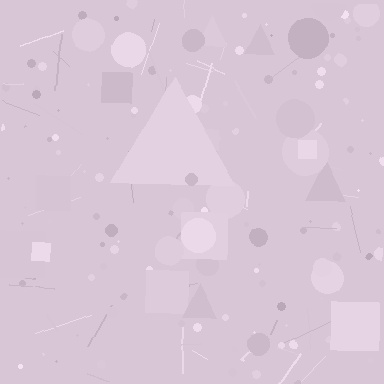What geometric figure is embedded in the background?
A triangle is embedded in the background.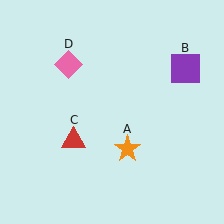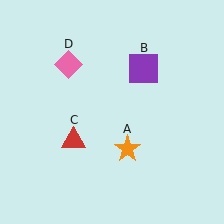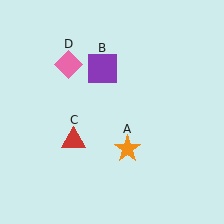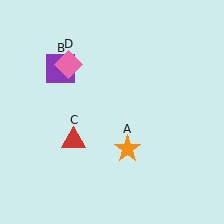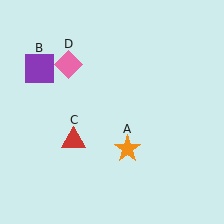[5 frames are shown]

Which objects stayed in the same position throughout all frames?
Orange star (object A) and red triangle (object C) and pink diamond (object D) remained stationary.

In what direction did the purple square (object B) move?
The purple square (object B) moved left.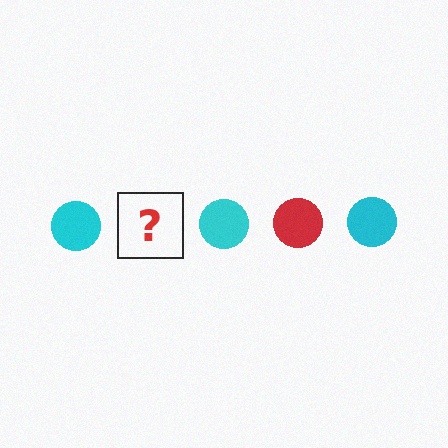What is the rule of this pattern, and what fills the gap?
The rule is that the pattern cycles through cyan, red circles. The gap should be filled with a red circle.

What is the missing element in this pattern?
The missing element is a red circle.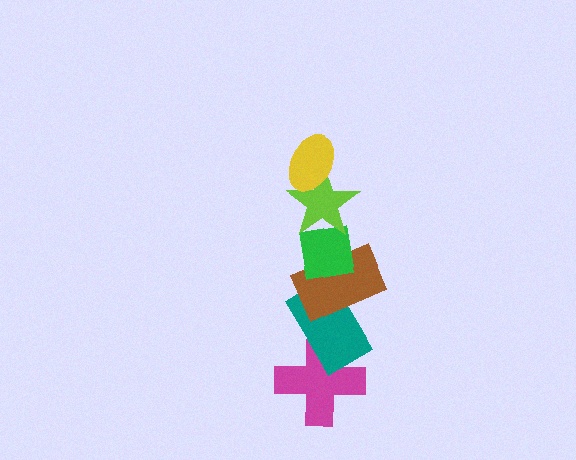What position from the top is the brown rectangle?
The brown rectangle is 4th from the top.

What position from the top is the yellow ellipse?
The yellow ellipse is 1st from the top.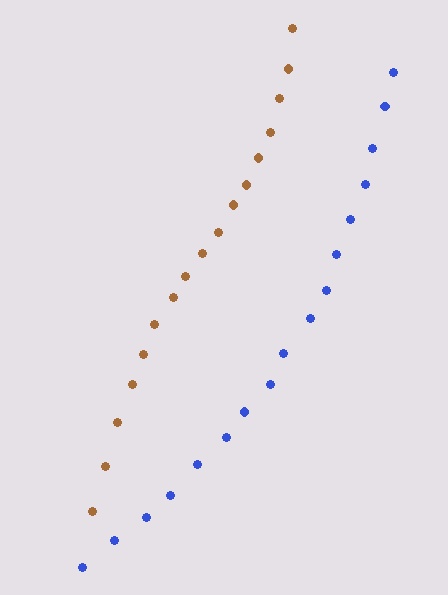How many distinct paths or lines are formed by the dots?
There are 2 distinct paths.